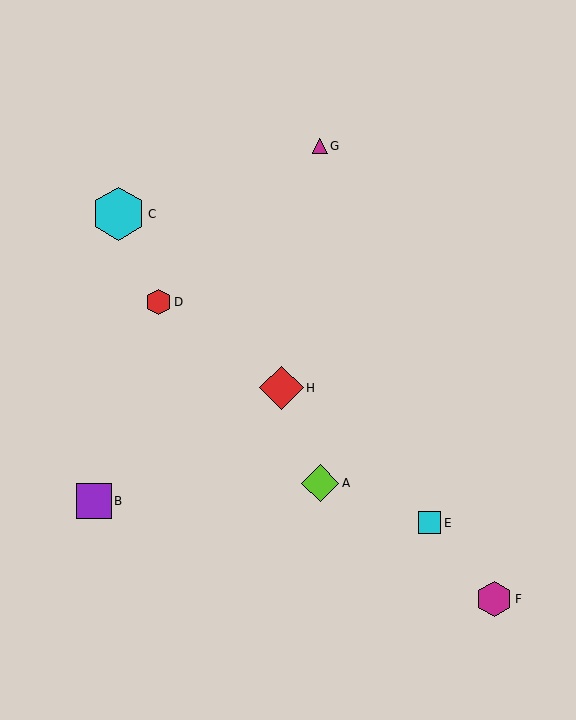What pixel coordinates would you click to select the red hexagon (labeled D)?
Click at (158, 302) to select the red hexagon D.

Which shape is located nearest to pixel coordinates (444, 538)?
The cyan square (labeled E) at (430, 523) is nearest to that location.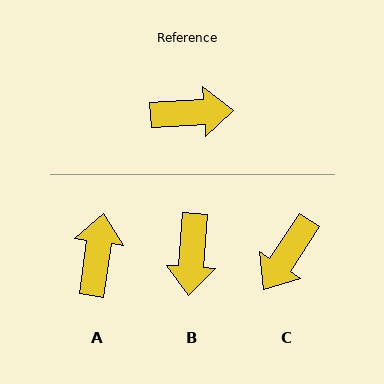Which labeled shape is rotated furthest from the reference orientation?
C, about 127 degrees away.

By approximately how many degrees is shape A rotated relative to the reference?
Approximately 79 degrees counter-clockwise.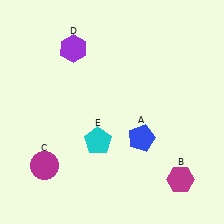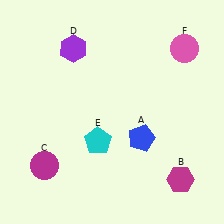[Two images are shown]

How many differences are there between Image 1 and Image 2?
There is 1 difference between the two images.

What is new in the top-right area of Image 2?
A pink circle (F) was added in the top-right area of Image 2.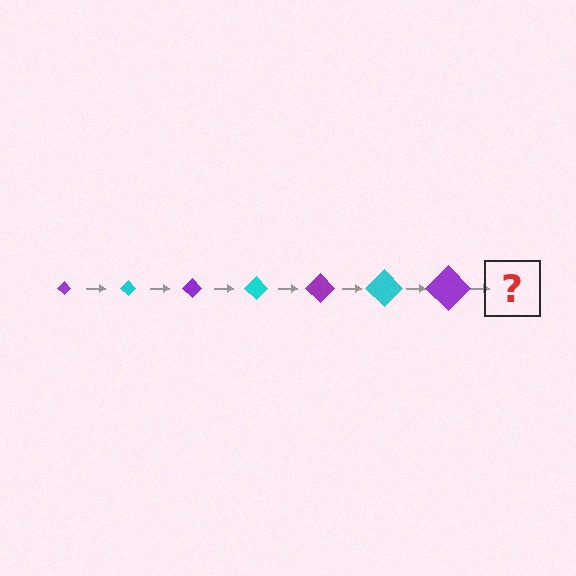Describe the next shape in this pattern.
It should be a cyan diamond, larger than the previous one.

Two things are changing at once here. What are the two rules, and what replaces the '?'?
The two rules are that the diamond grows larger each step and the color cycles through purple and cyan. The '?' should be a cyan diamond, larger than the previous one.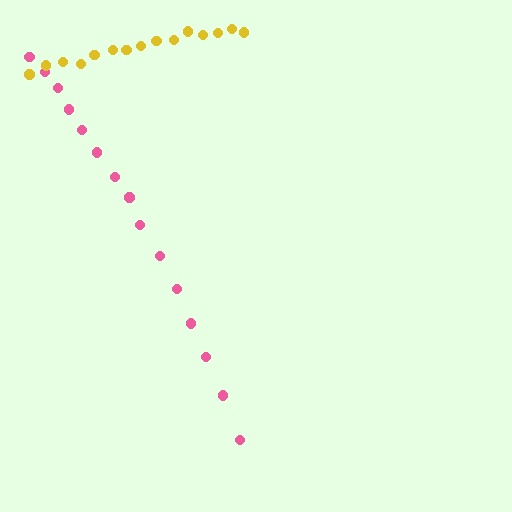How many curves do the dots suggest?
There are 2 distinct paths.